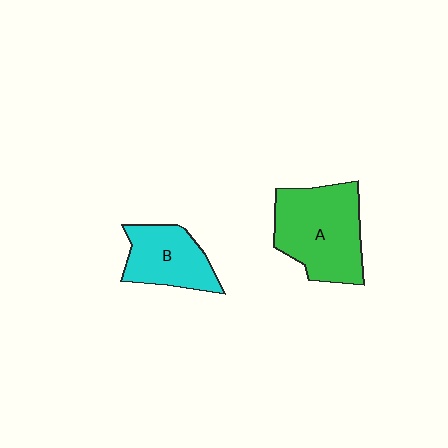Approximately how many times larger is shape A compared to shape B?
Approximately 1.5 times.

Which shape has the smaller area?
Shape B (cyan).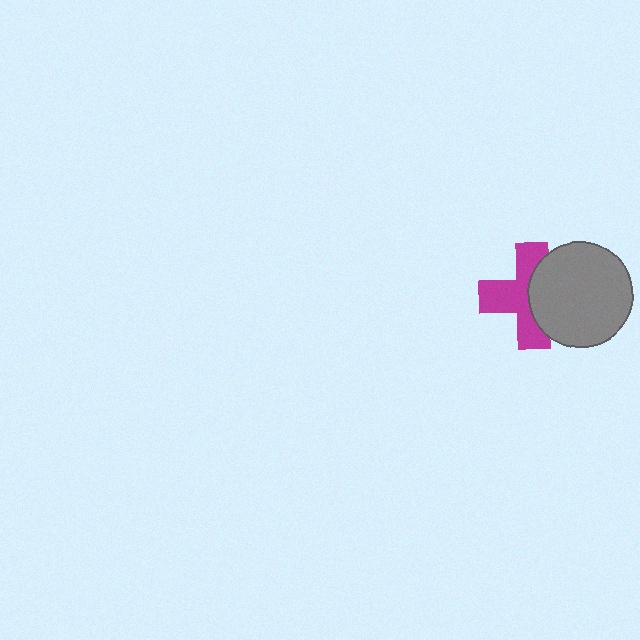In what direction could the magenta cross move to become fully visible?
The magenta cross could move left. That would shift it out from behind the gray circle entirely.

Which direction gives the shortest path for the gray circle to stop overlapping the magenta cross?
Moving right gives the shortest separation.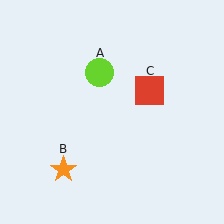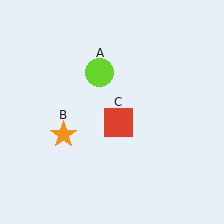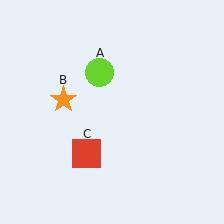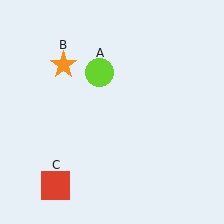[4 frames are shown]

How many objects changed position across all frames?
2 objects changed position: orange star (object B), red square (object C).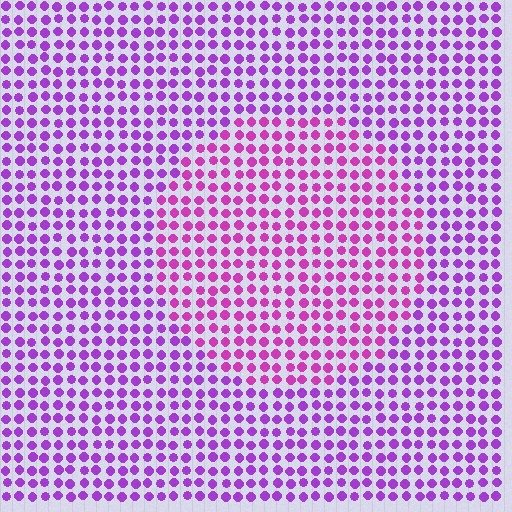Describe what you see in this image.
The image is filled with small purple elements in a uniform arrangement. A circle-shaped region is visible where the elements are tinted to a slightly different hue, forming a subtle color boundary.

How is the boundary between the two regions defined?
The boundary is defined purely by a slight shift in hue (about 27 degrees). Spacing, size, and orientation are identical on both sides.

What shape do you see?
I see a circle.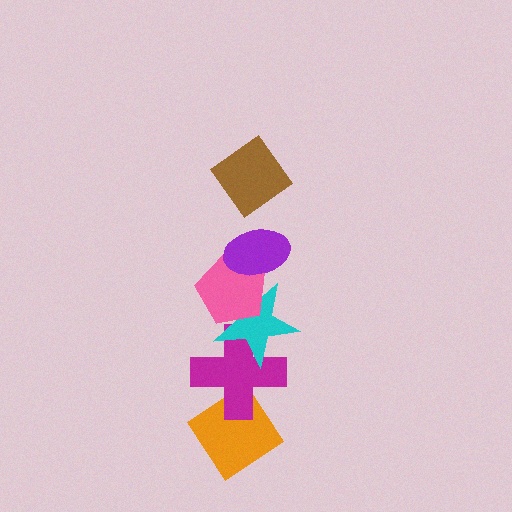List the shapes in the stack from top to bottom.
From top to bottom: the brown diamond, the purple ellipse, the pink pentagon, the cyan star, the magenta cross, the orange diamond.